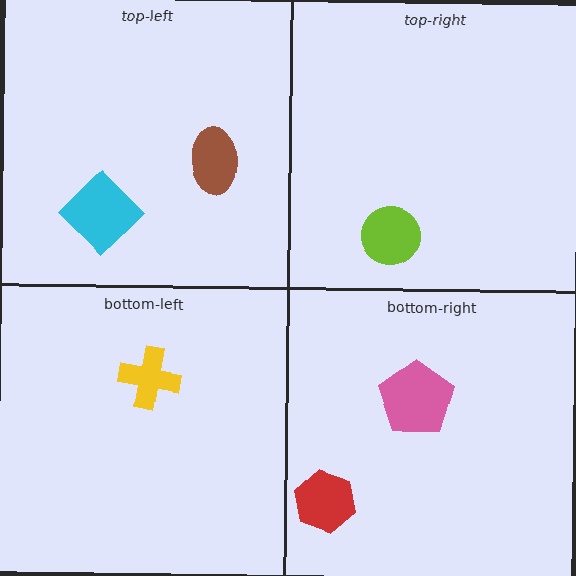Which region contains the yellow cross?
The bottom-left region.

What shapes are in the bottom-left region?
The yellow cross.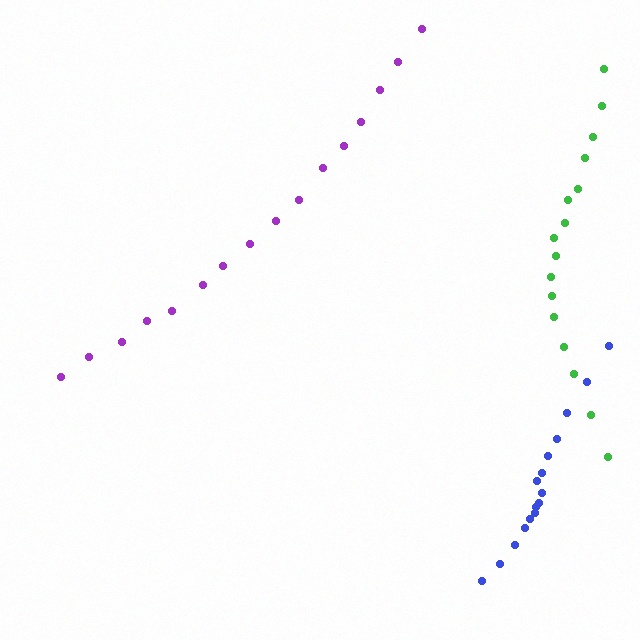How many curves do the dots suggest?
There are 3 distinct paths.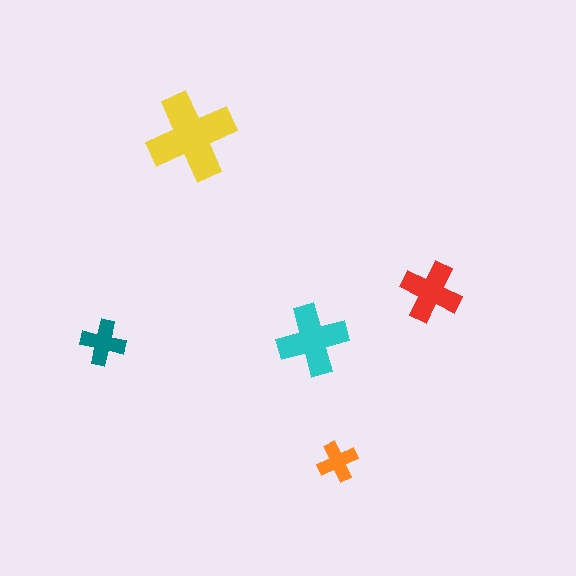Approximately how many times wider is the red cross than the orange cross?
About 1.5 times wider.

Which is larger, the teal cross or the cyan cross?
The cyan one.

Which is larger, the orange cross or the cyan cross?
The cyan one.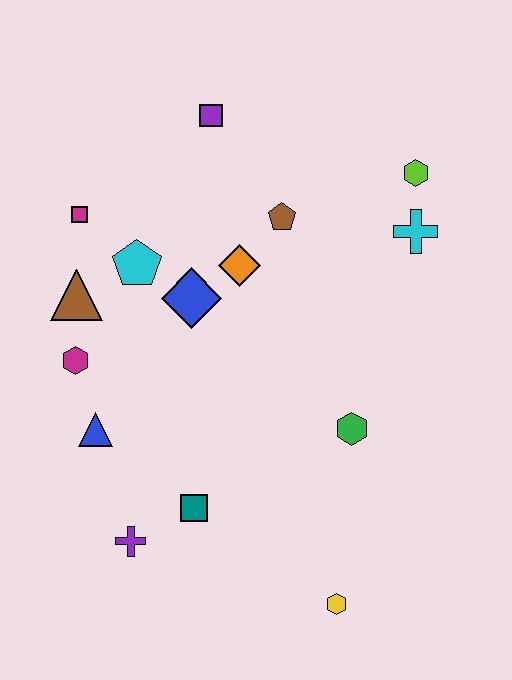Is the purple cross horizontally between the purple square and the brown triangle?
Yes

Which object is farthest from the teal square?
The lime hexagon is farthest from the teal square.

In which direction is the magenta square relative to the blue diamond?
The magenta square is to the left of the blue diamond.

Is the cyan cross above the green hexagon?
Yes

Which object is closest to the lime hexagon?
The cyan cross is closest to the lime hexagon.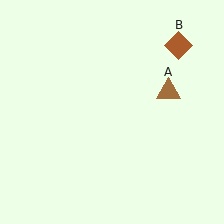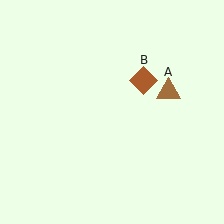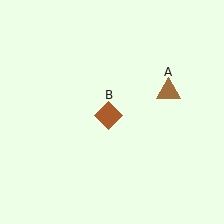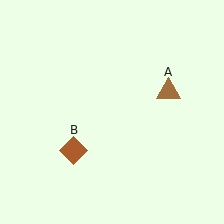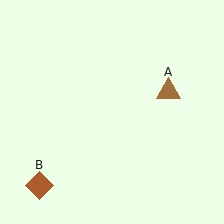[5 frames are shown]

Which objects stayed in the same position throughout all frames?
Brown triangle (object A) remained stationary.